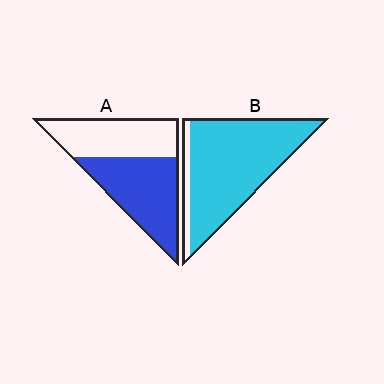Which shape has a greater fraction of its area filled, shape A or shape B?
Shape B.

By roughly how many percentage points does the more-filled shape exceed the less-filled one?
By roughly 35 percentage points (B over A).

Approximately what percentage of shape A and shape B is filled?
A is approximately 55% and B is approximately 90%.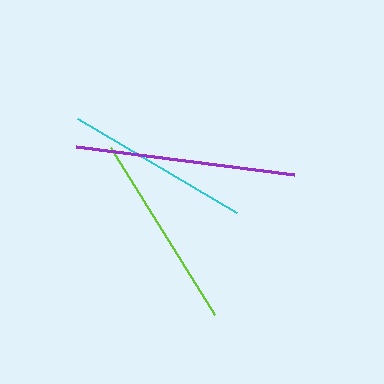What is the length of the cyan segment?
The cyan segment is approximately 184 pixels long.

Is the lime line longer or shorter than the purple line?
The purple line is longer than the lime line.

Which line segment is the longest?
The purple line is the longest at approximately 220 pixels.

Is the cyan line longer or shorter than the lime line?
The lime line is longer than the cyan line.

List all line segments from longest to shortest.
From longest to shortest: purple, lime, cyan.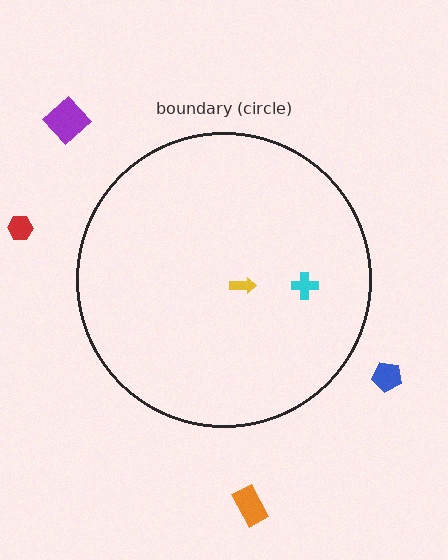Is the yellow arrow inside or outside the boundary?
Inside.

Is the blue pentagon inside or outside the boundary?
Outside.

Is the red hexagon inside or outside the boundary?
Outside.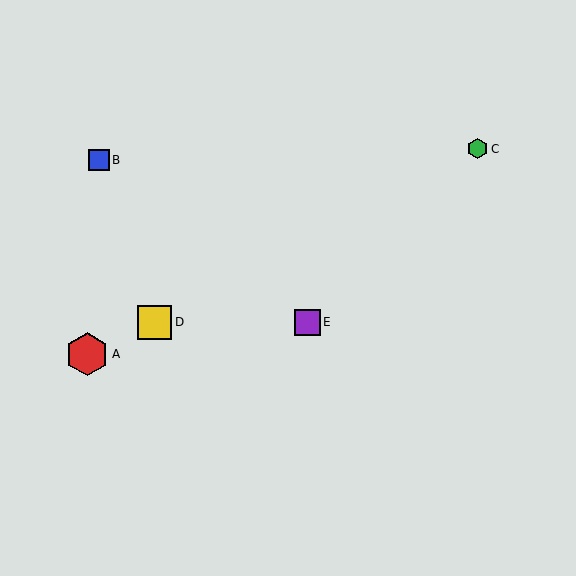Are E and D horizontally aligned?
Yes, both are at y≈322.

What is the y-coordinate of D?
Object D is at y≈322.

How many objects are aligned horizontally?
2 objects (D, E) are aligned horizontally.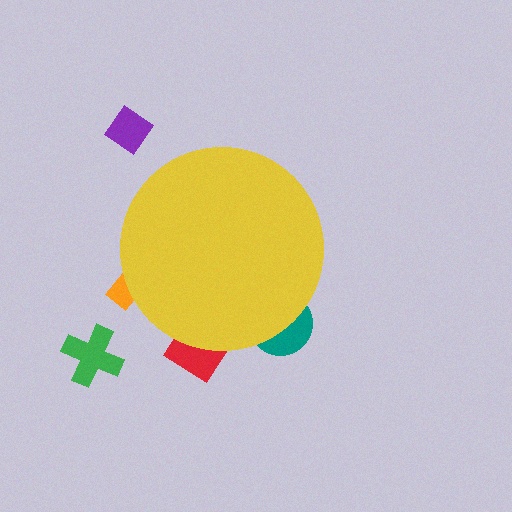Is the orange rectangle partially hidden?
Yes, the orange rectangle is partially hidden behind the yellow circle.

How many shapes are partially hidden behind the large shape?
3 shapes are partially hidden.